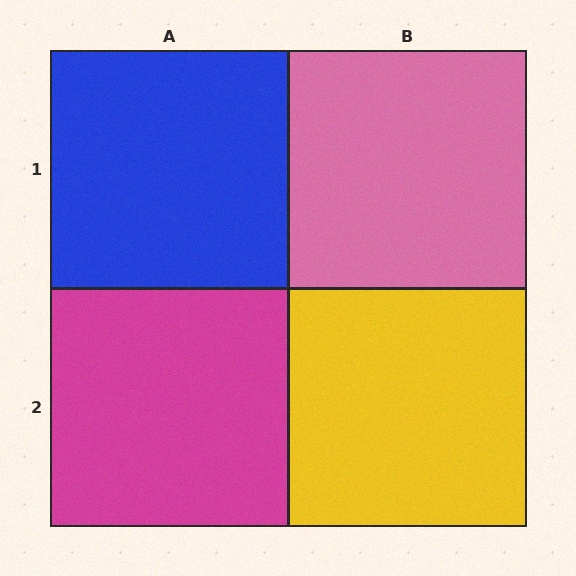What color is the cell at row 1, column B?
Pink.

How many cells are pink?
1 cell is pink.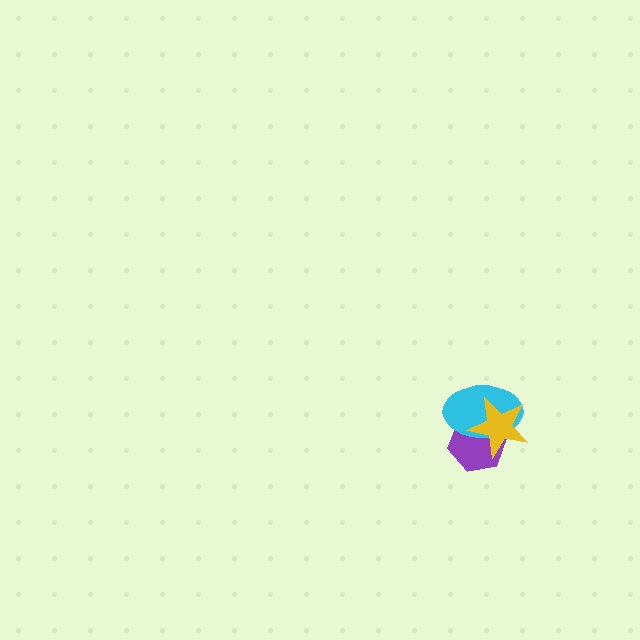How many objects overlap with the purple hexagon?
2 objects overlap with the purple hexagon.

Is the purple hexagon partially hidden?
Yes, it is partially covered by another shape.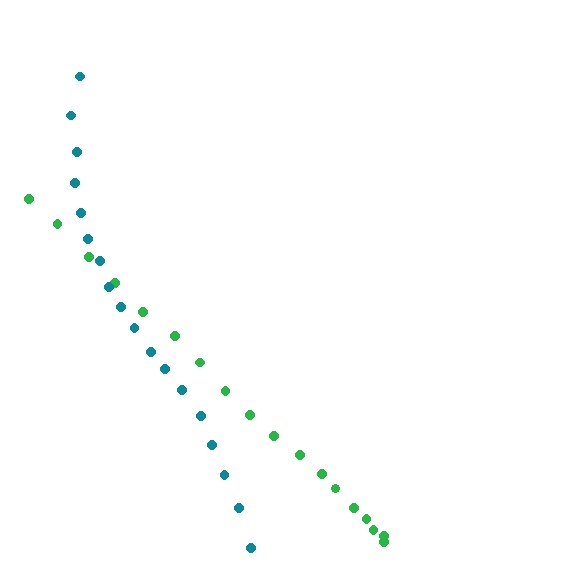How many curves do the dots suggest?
There are 2 distinct paths.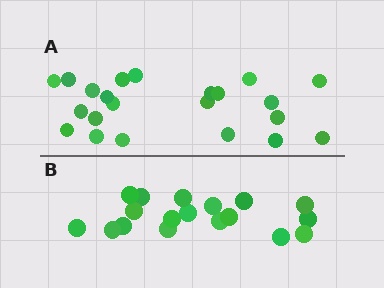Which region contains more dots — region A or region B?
Region A (the top region) has more dots.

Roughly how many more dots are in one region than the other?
Region A has about 4 more dots than region B.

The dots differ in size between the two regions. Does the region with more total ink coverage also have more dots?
No. Region B has more total ink coverage because its dots are larger, but region A actually contains more individual dots. Total area can be misleading — the number of items is what matters here.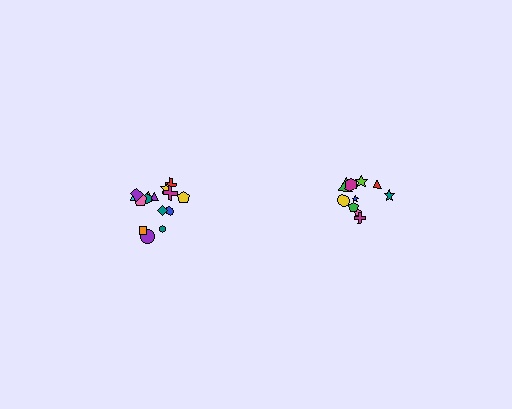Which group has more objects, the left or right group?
The left group.